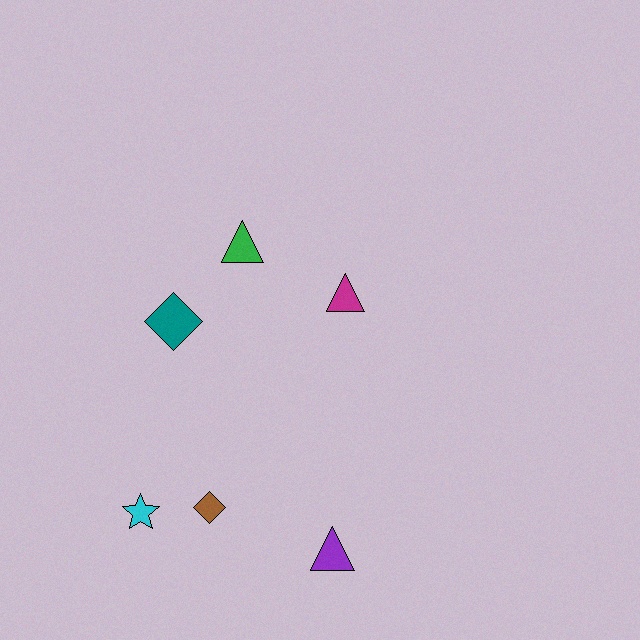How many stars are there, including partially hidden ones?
There is 1 star.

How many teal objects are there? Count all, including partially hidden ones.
There is 1 teal object.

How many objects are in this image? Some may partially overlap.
There are 6 objects.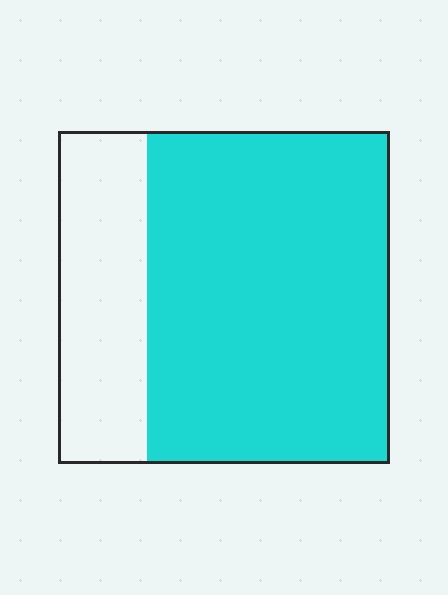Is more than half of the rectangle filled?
Yes.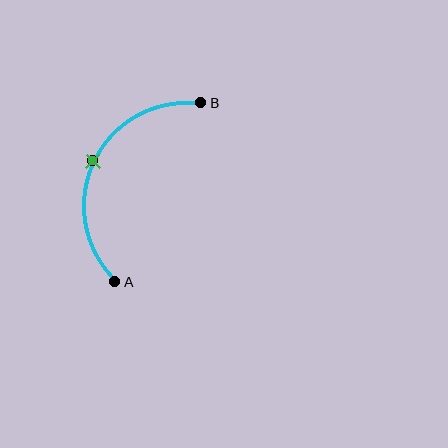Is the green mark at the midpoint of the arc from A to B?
Yes. The green mark lies on the arc at equal arc-length from both A and B — it is the arc midpoint.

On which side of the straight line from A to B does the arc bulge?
The arc bulges to the left of the straight line connecting A and B.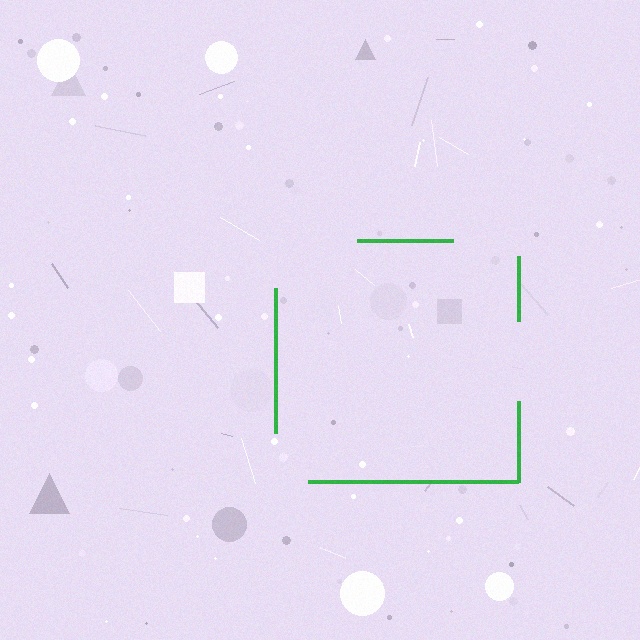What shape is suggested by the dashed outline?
The dashed outline suggests a square.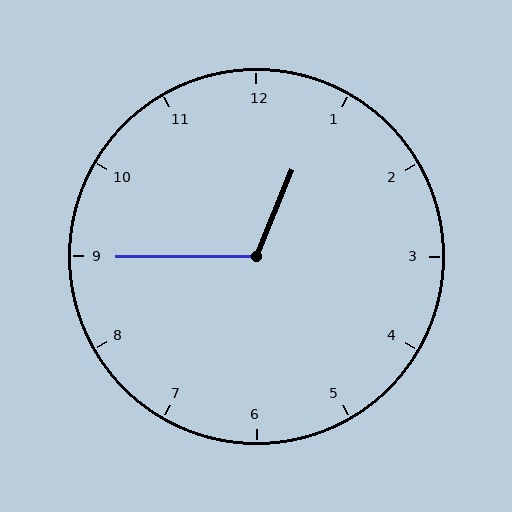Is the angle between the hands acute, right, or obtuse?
It is obtuse.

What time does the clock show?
12:45.